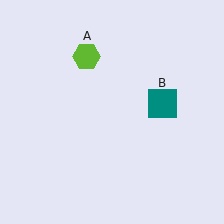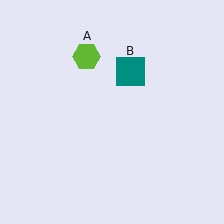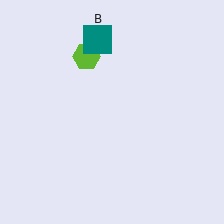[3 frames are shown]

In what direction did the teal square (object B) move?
The teal square (object B) moved up and to the left.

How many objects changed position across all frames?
1 object changed position: teal square (object B).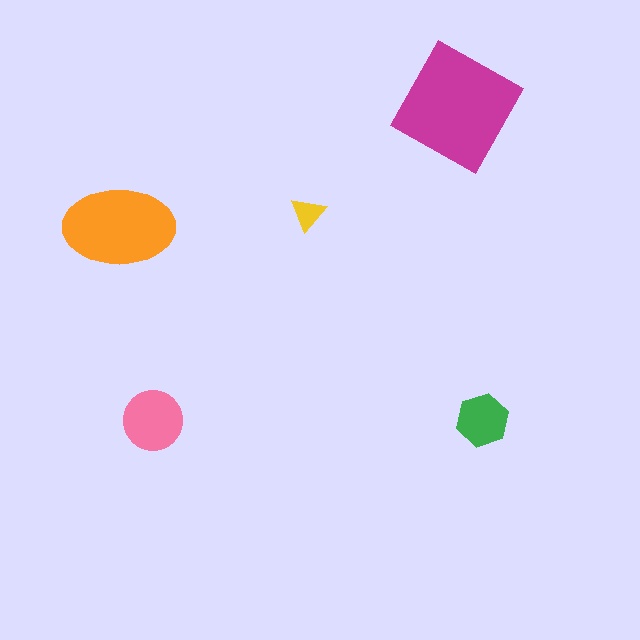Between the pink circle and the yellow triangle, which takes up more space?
The pink circle.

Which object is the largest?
The magenta square.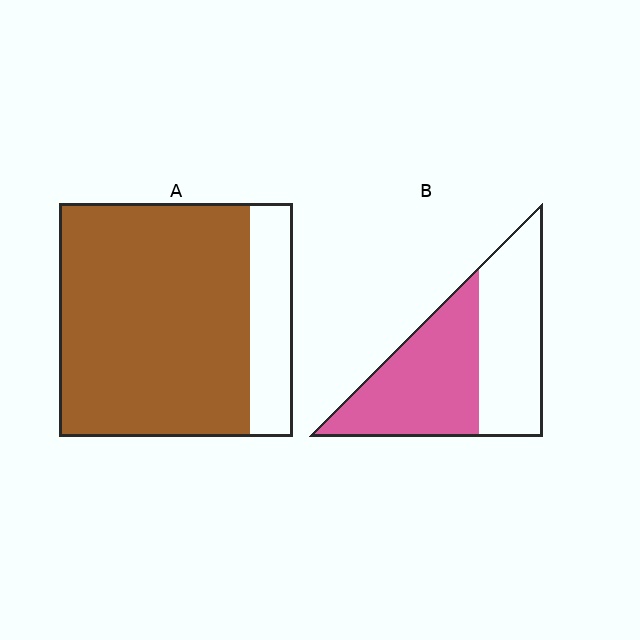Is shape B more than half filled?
Roughly half.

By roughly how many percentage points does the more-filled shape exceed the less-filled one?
By roughly 30 percentage points (A over B).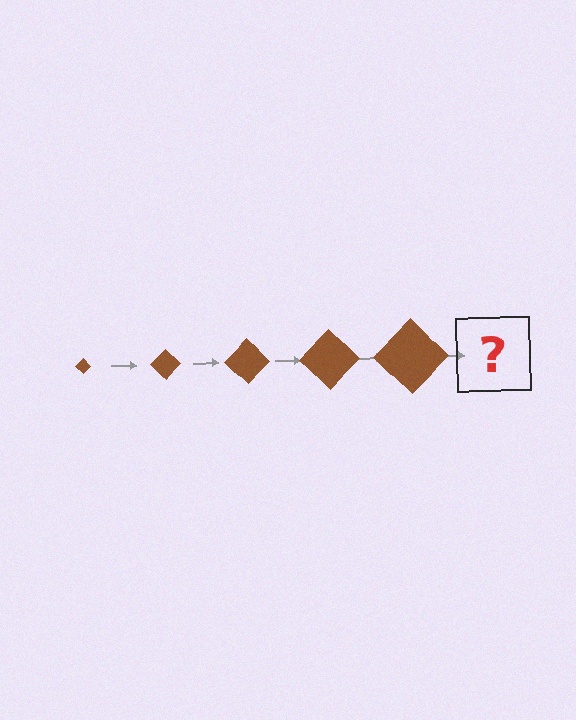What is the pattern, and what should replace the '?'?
The pattern is that the diamond gets progressively larger each step. The '?' should be a brown diamond, larger than the previous one.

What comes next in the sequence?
The next element should be a brown diamond, larger than the previous one.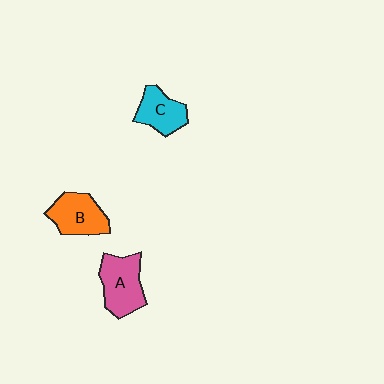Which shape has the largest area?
Shape A (pink).